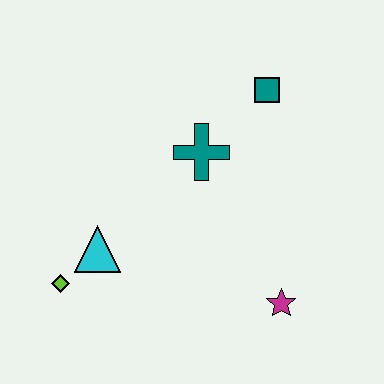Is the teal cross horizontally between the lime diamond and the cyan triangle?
No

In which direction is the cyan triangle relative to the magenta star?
The cyan triangle is to the left of the magenta star.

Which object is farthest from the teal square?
The lime diamond is farthest from the teal square.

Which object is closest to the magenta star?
The teal cross is closest to the magenta star.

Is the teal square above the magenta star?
Yes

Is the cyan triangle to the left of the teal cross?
Yes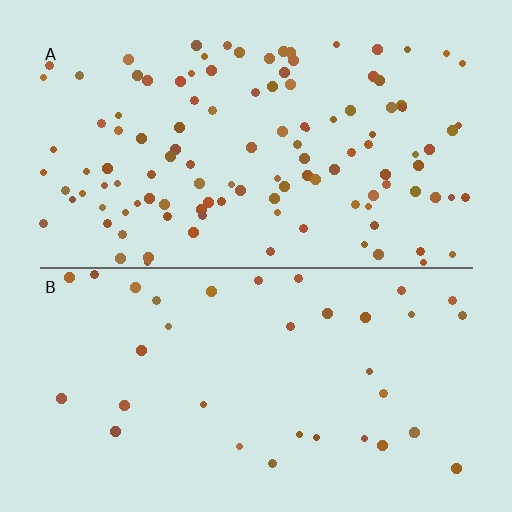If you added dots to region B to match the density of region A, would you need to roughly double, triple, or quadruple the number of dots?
Approximately triple.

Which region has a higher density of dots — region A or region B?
A (the top).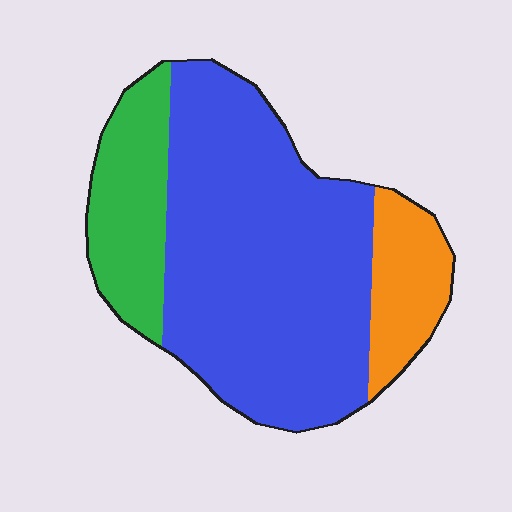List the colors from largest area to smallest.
From largest to smallest: blue, green, orange.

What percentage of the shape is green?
Green covers 19% of the shape.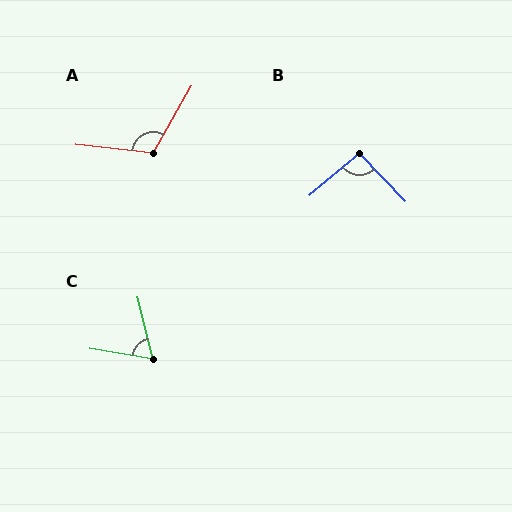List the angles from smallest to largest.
C (67°), B (93°), A (113°).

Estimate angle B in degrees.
Approximately 93 degrees.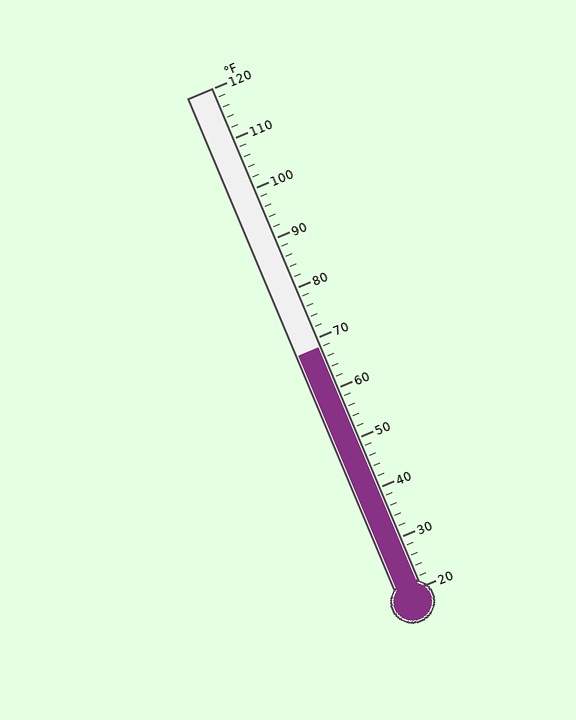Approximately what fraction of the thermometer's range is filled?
The thermometer is filled to approximately 50% of its range.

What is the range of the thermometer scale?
The thermometer scale ranges from 20°F to 120°F.